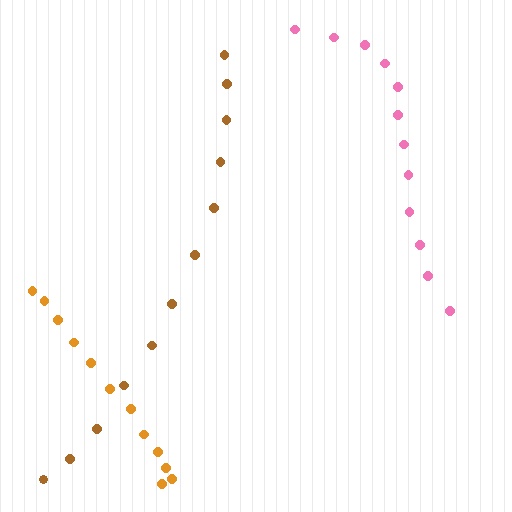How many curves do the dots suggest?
There are 3 distinct paths.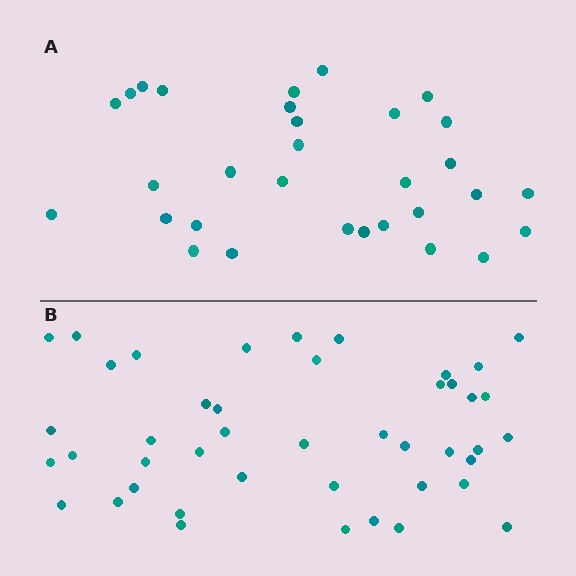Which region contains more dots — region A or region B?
Region B (the bottom region) has more dots.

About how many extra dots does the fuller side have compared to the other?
Region B has approximately 15 more dots than region A.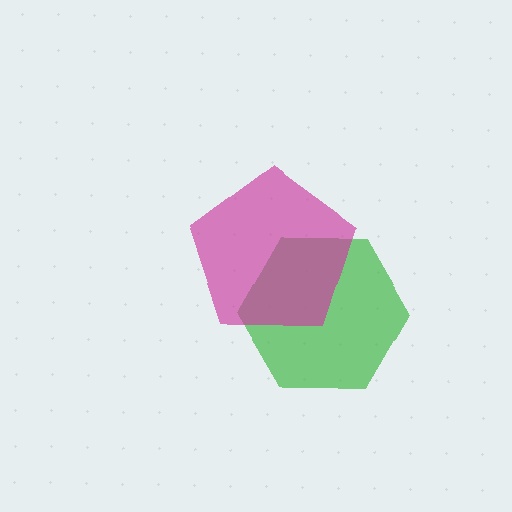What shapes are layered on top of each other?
The layered shapes are: a green hexagon, a magenta pentagon.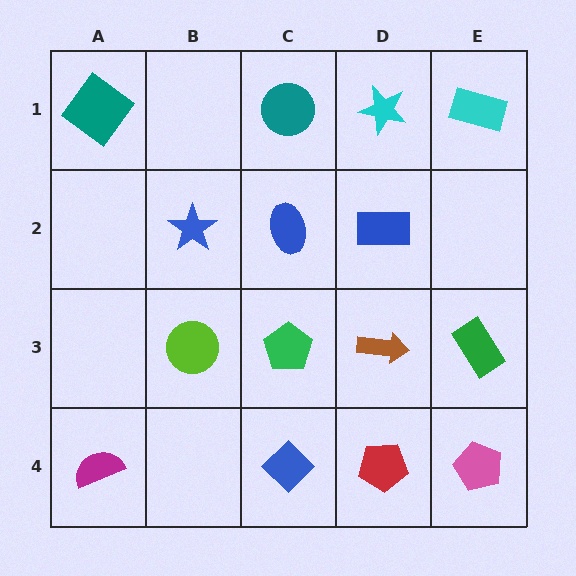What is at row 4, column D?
A red pentagon.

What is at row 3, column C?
A green pentagon.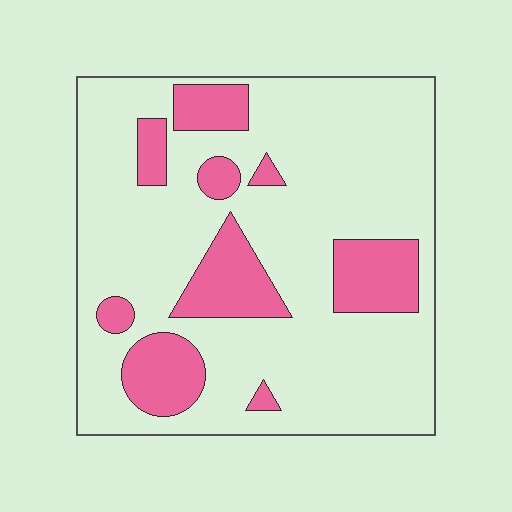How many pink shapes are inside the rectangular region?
9.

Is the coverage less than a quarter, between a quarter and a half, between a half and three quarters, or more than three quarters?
Less than a quarter.